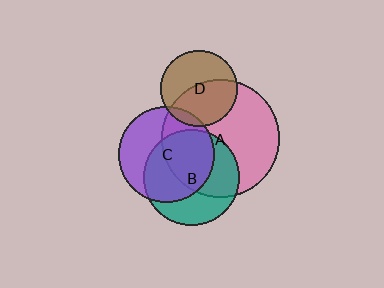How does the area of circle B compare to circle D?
Approximately 1.5 times.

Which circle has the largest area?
Circle A (pink).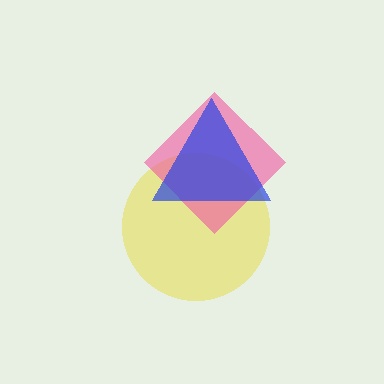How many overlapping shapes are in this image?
There are 3 overlapping shapes in the image.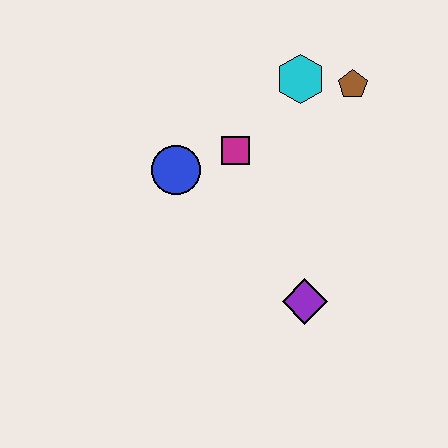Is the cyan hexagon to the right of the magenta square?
Yes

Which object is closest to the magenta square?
The blue circle is closest to the magenta square.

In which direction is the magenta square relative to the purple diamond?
The magenta square is above the purple diamond.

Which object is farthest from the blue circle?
The brown pentagon is farthest from the blue circle.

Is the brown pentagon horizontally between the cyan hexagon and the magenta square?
No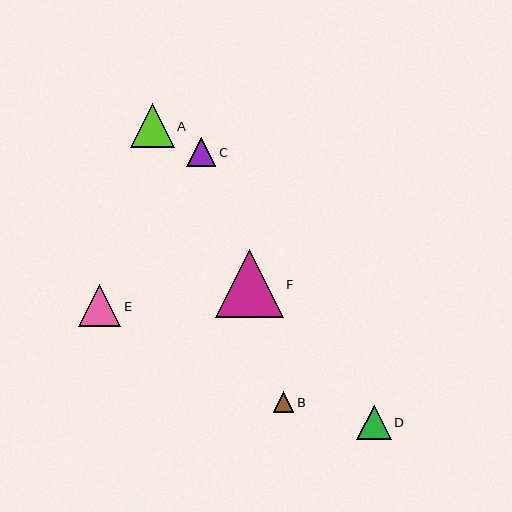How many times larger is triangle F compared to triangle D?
Triangle F is approximately 2.0 times the size of triangle D.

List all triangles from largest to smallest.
From largest to smallest: F, A, E, D, C, B.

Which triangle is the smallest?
Triangle B is the smallest with a size of approximately 20 pixels.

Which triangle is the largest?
Triangle F is the largest with a size of approximately 68 pixels.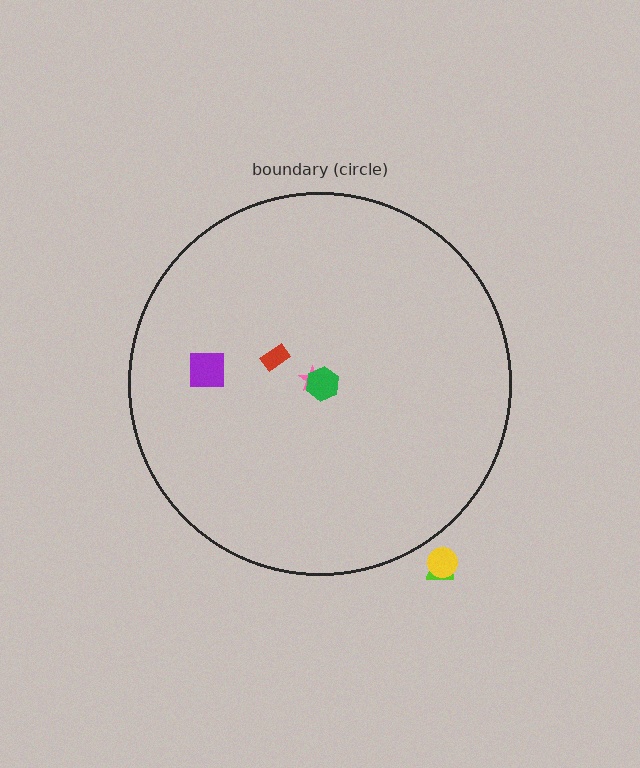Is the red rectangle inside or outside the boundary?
Inside.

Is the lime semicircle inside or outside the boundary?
Outside.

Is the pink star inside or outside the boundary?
Inside.